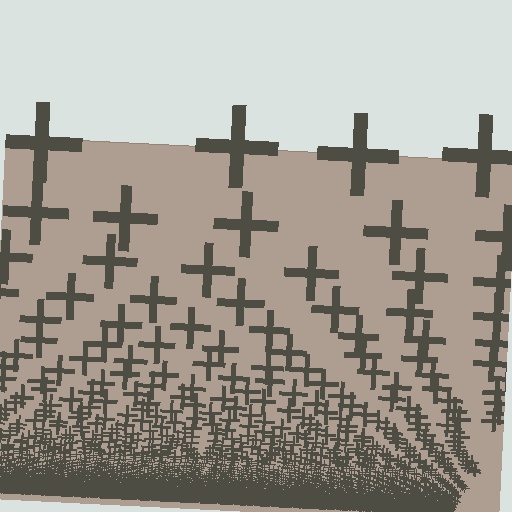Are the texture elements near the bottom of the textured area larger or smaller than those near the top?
Smaller. The gradient is inverted — elements near the bottom are smaller and denser.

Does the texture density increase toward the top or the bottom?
Density increases toward the bottom.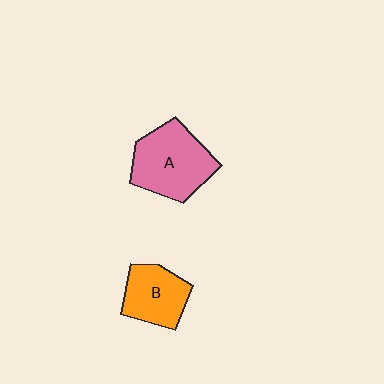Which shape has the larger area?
Shape A (pink).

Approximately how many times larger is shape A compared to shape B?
Approximately 1.4 times.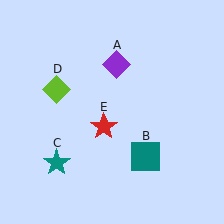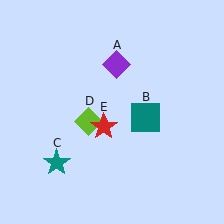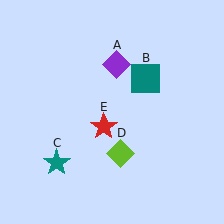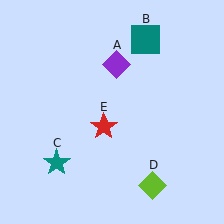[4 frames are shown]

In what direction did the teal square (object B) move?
The teal square (object B) moved up.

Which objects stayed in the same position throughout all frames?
Purple diamond (object A) and teal star (object C) and red star (object E) remained stationary.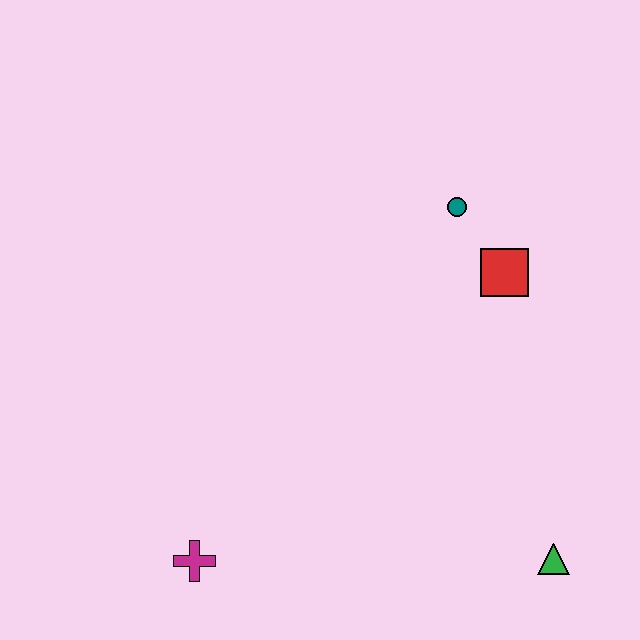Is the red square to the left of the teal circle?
No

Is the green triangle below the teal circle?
Yes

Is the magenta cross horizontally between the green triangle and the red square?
No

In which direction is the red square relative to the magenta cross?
The red square is to the right of the magenta cross.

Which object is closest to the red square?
The teal circle is closest to the red square.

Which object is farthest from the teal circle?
The magenta cross is farthest from the teal circle.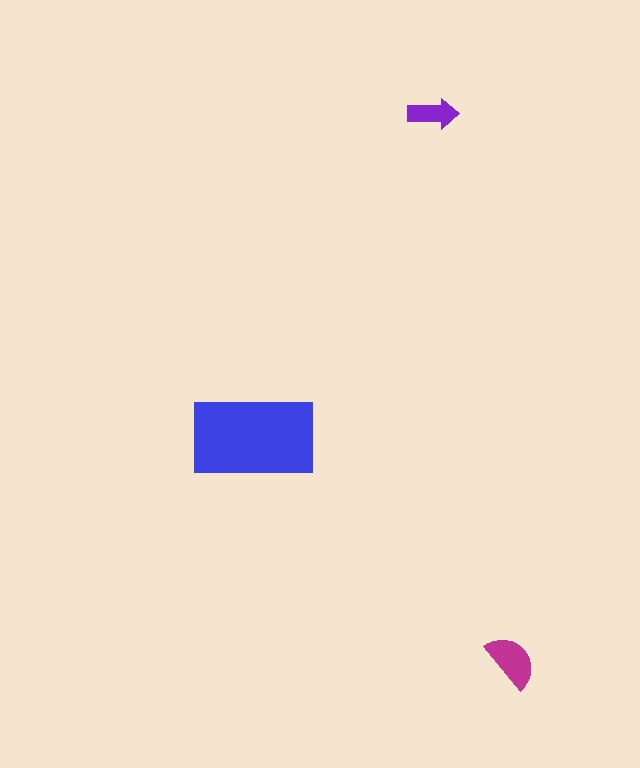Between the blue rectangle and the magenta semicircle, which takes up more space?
The blue rectangle.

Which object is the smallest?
The purple arrow.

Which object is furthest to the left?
The blue rectangle is leftmost.